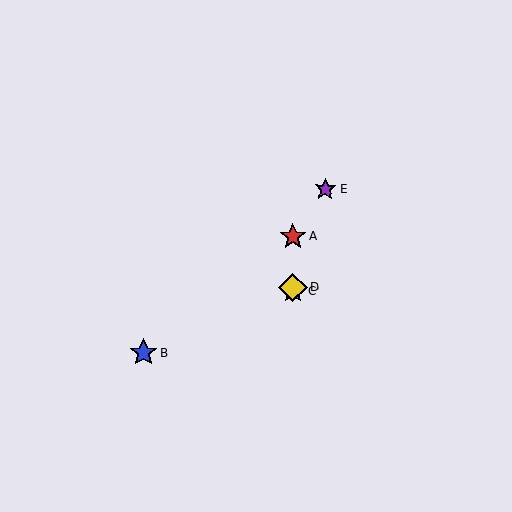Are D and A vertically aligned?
Yes, both are at x≈293.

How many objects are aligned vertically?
3 objects (A, C, D) are aligned vertically.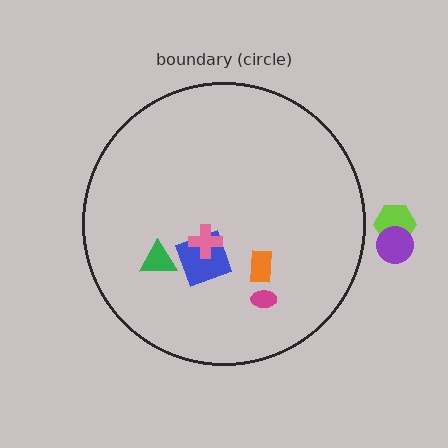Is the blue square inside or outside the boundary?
Inside.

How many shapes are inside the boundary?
5 inside, 2 outside.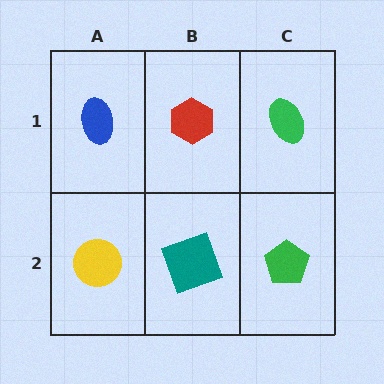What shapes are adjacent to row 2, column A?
A blue ellipse (row 1, column A), a teal square (row 2, column B).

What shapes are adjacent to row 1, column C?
A green pentagon (row 2, column C), a red hexagon (row 1, column B).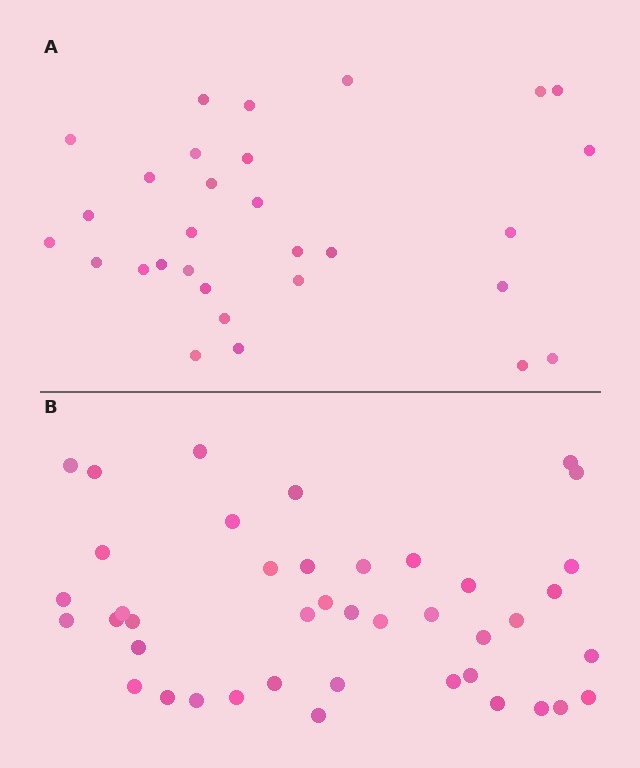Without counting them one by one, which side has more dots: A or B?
Region B (the bottom region) has more dots.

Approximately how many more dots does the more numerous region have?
Region B has roughly 12 or so more dots than region A.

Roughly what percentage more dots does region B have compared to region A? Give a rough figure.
About 40% more.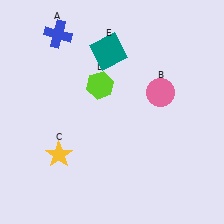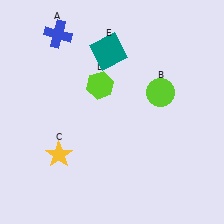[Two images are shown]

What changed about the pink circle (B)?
In Image 1, B is pink. In Image 2, it changed to lime.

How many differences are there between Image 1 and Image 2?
There is 1 difference between the two images.